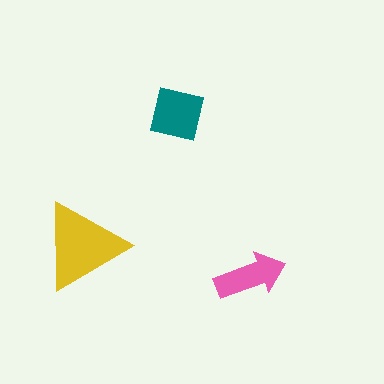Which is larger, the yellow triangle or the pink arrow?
The yellow triangle.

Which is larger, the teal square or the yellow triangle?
The yellow triangle.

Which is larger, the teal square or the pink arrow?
The teal square.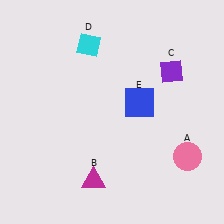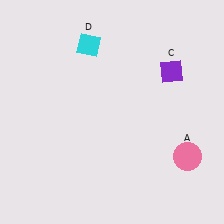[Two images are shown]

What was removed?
The blue square (E), the magenta triangle (B) were removed in Image 2.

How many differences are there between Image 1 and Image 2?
There are 2 differences between the two images.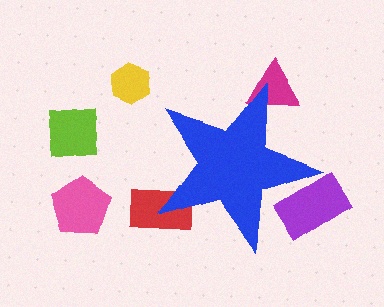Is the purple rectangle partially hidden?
Yes, the purple rectangle is partially hidden behind the blue star.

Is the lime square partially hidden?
No, the lime square is fully visible.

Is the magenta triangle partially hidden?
Yes, the magenta triangle is partially hidden behind the blue star.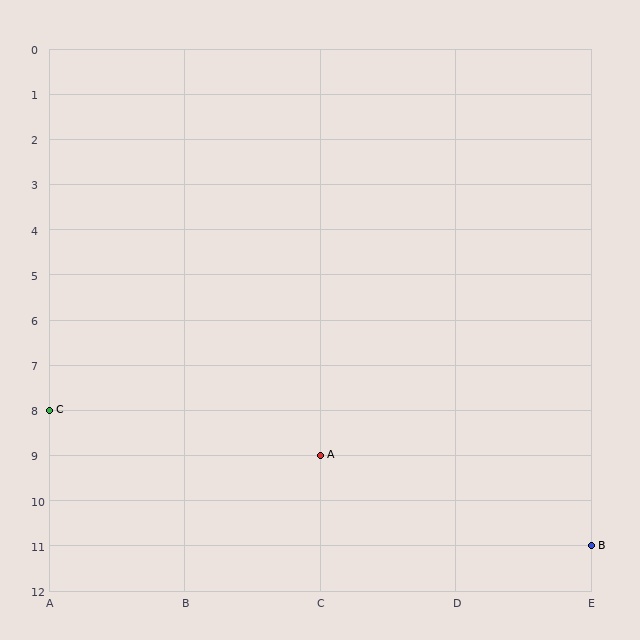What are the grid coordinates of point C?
Point C is at grid coordinates (A, 8).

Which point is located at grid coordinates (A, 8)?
Point C is at (A, 8).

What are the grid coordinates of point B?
Point B is at grid coordinates (E, 11).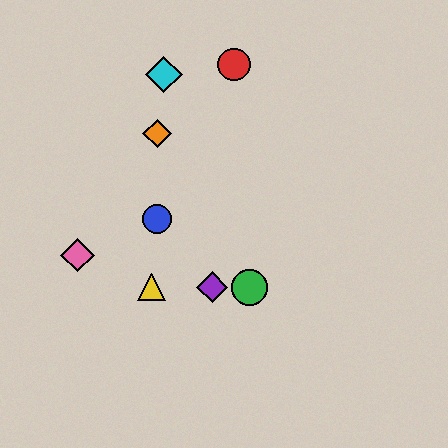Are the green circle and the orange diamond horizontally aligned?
No, the green circle is at y≈287 and the orange diamond is at y≈133.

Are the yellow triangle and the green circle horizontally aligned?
Yes, both are at y≈287.